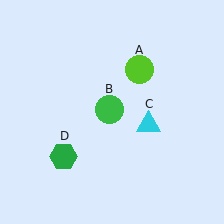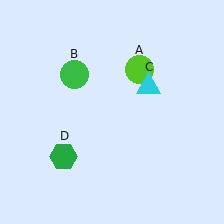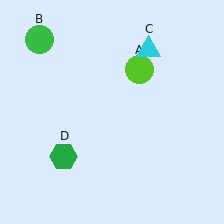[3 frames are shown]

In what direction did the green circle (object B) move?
The green circle (object B) moved up and to the left.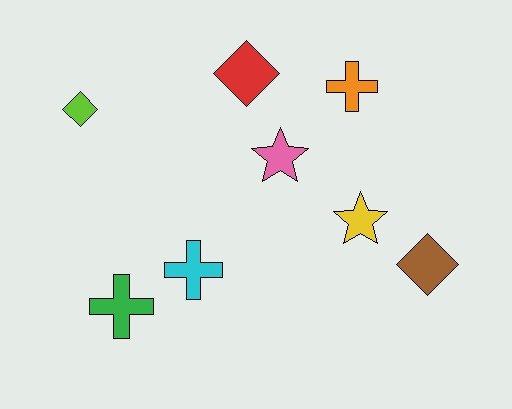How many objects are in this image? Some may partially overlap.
There are 8 objects.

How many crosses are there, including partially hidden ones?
There are 3 crosses.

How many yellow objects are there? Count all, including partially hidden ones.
There is 1 yellow object.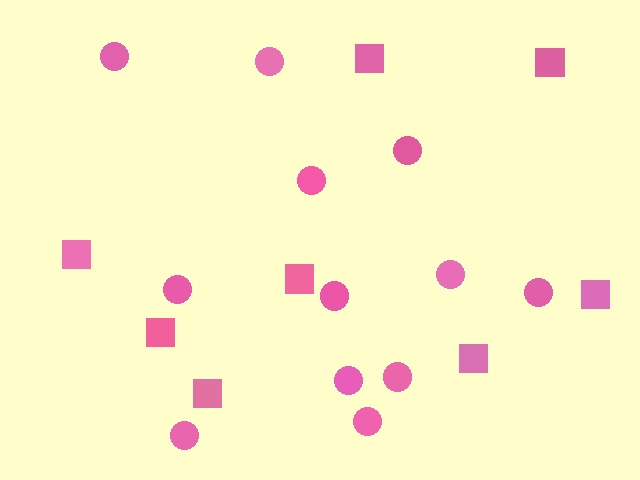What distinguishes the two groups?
There are 2 groups: one group of circles (12) and one group of squares (8).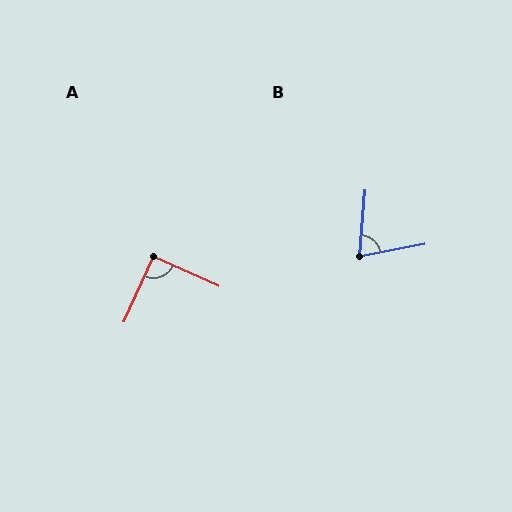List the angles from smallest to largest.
B (74°), A (90°).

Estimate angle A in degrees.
Approximately 90 degrees.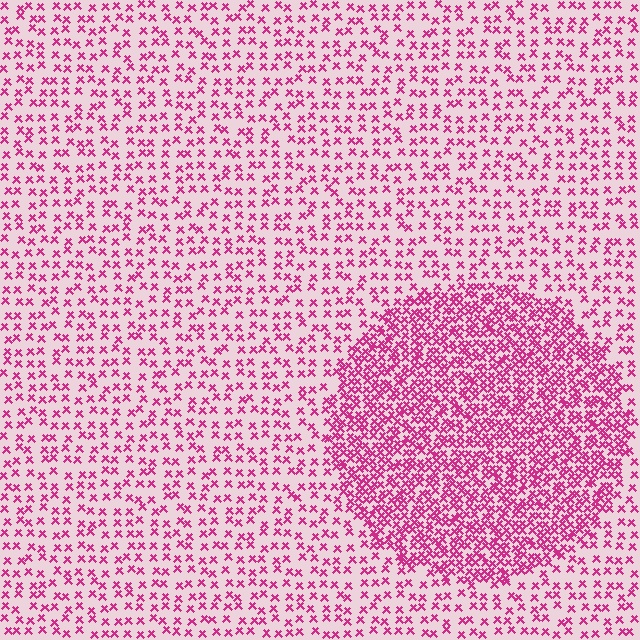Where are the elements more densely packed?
The elements are more densely packed inside the circle boundary.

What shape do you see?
I see a circle.